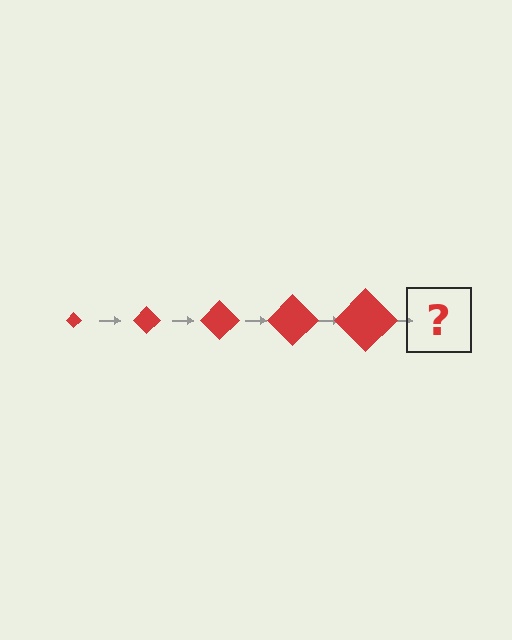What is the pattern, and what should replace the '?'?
The pattern is that the diamond gets progressively larger each step. The '?' should be a red diamond, larger than the previous one.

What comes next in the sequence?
The next element should be a red diamond, larger than the previous one.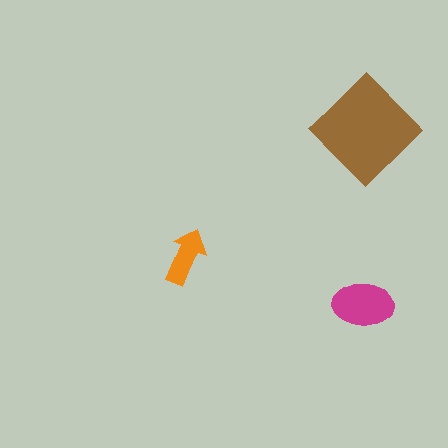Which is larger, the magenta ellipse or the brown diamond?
The brown diamond.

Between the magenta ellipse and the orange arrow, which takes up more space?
The magenta ellipse.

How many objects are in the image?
There are 3 objects in the image.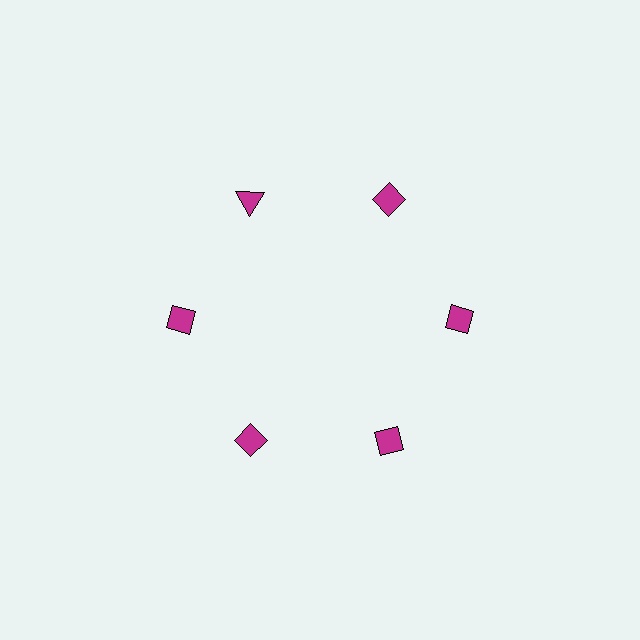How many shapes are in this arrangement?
There are 6 shapes arranged in a ring pattern.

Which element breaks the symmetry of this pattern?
The magenta triangle at roughly the 11 o'clock position breaks the symmetry. All other shapes are magenta diamonds.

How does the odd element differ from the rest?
It has a different shape: triangle instead of diamond.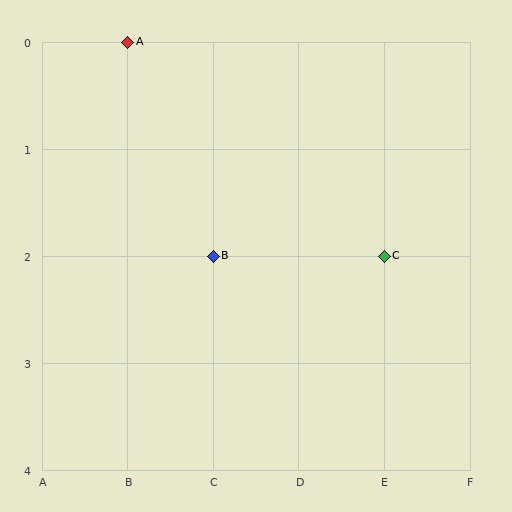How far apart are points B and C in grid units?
Points B and C are 2 columns apart.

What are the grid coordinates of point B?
Point B is at grid coordinates (C, 2).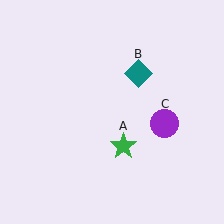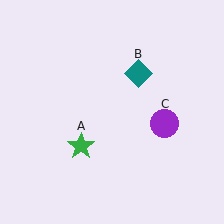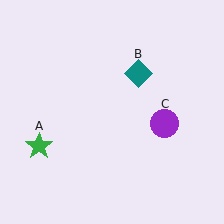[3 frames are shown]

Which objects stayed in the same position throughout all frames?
Teal diamond (object B) and purple circle (object C) remained stationary.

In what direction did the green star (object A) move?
The green star (object A) moved left.